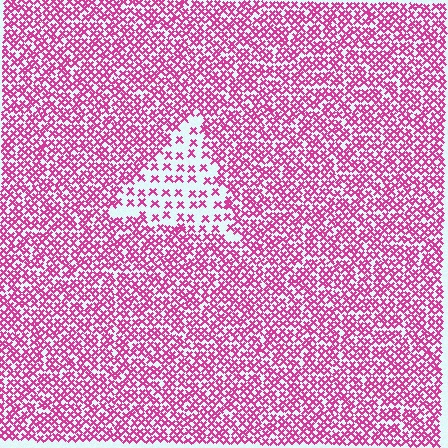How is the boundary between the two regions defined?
The boundary is defined by a change in element density (approximately 2.5x ratio). All elements are the same color, size, and shape.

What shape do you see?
I see a triangle.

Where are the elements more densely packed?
The elements are more densely packed outside the triangle boundary.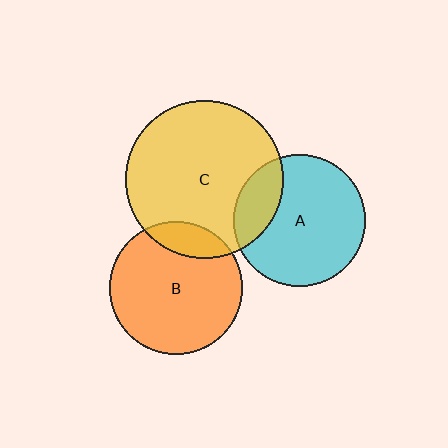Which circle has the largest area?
Circle C (yellow).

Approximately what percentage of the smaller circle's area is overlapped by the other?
Approximately 15%.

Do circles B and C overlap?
Yes.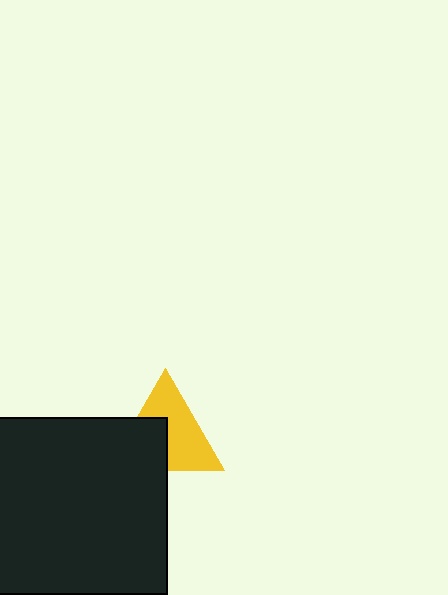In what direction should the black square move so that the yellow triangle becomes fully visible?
The black square should move toward the lower-left. That is the shortest direction to clear the overlap and leave the yellow triangle fully visible.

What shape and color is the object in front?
The object in front is a black square.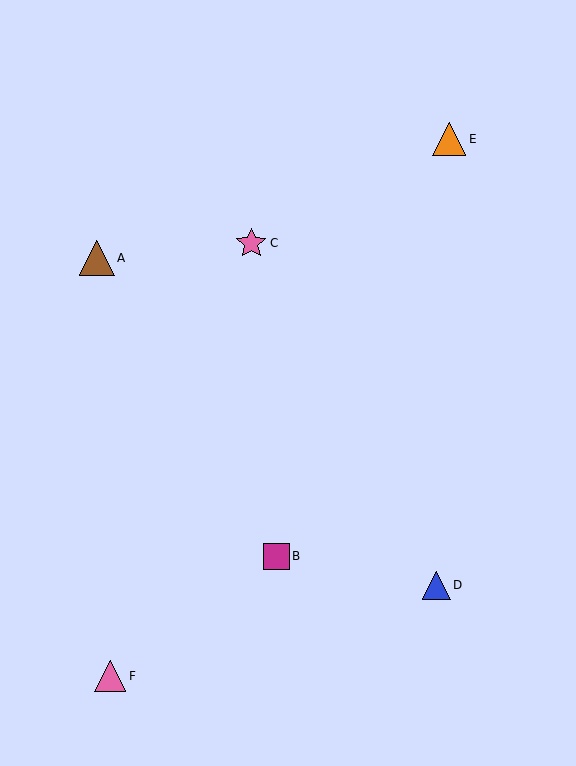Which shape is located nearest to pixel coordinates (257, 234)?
The pink star (labeled C) at (251, 243) is nearest to that location.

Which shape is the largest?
The brown triangle (labeled A) is the largest.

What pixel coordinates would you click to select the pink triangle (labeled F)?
Click at (110, 676) to select the pink triangle F.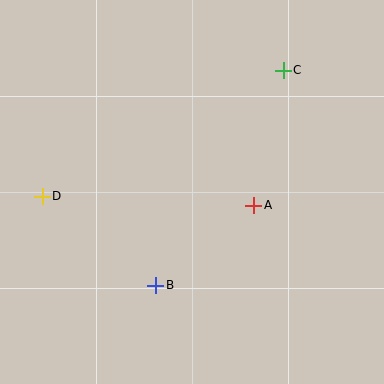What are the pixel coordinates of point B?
Point B is at (156, 285).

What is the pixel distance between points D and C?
The distance between D and C is 272 pixels.